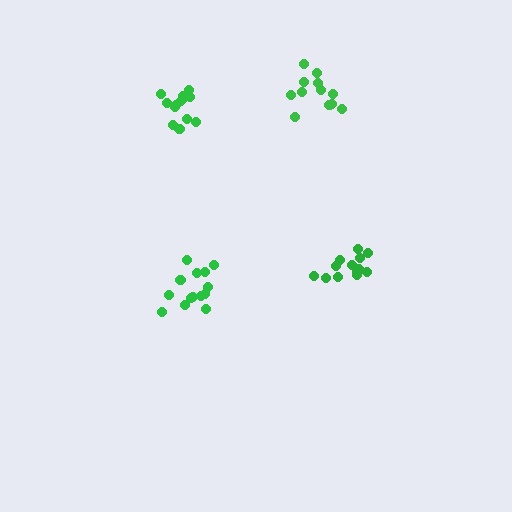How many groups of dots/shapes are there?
There are 4 groups.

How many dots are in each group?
Group 1: 12 dots, Group 2: 14 dots, Group 3: 13 dots, Group 4: 13 dots (52 total).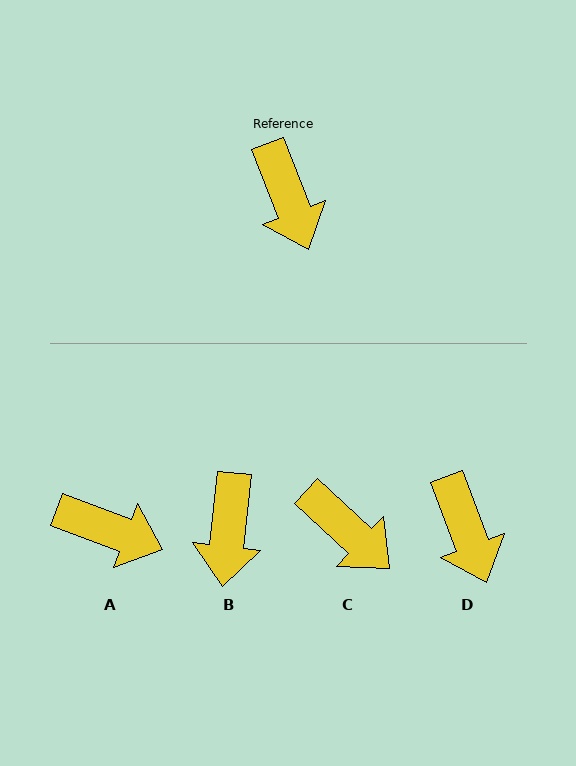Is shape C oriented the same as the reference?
No, it is off by about 26 degrees.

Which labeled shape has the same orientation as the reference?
D.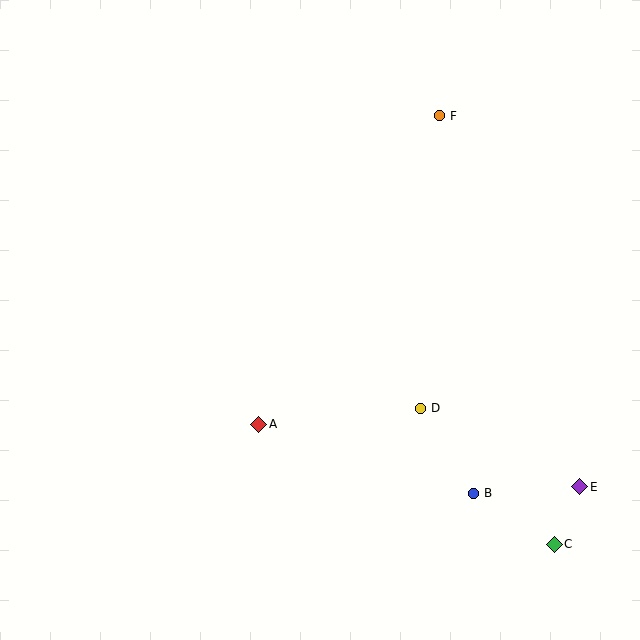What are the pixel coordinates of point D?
Point D is at (421, 408).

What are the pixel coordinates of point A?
Point A is at (259, 424).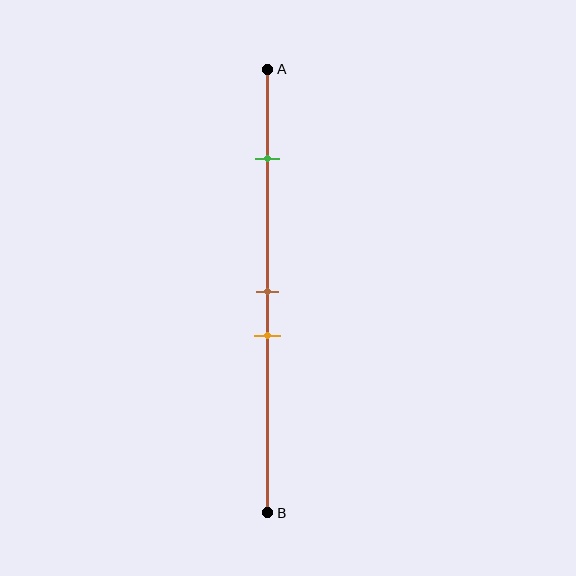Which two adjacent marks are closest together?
The brown and orange marks are the closest adjacent pair.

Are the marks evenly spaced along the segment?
No, the marks are not evenly spaced.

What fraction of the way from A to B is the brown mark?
The brown mark is approximately 50% (0.5) of the way from A to B.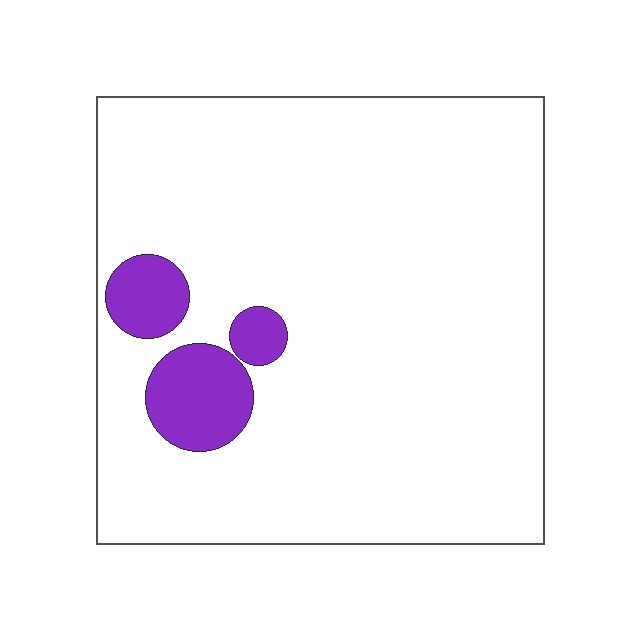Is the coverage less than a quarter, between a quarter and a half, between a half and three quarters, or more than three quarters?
Less than a quarter.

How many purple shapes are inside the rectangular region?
3.